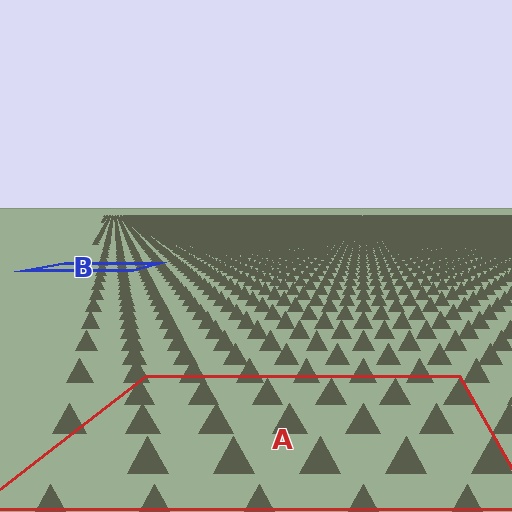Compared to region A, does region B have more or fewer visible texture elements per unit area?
Region B has more texture elements per unit area — they are packed more densely because it is farther away.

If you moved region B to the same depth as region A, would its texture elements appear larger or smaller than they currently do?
They would appear larger. At a closer depth, the same texture elements are projected at a bigger on-screen size.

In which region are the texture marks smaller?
The texture marks are smaller in region B, because it is farther away.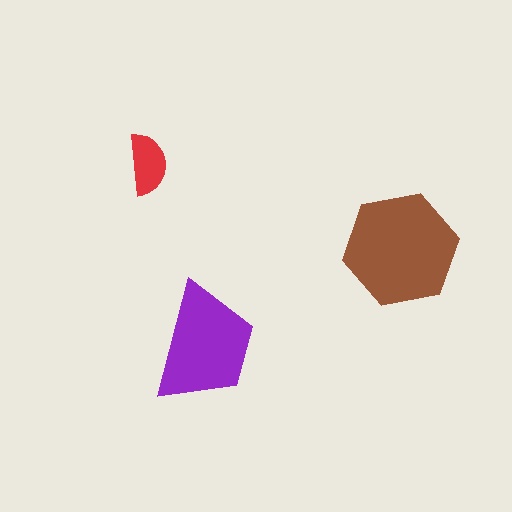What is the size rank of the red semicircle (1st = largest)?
3rd.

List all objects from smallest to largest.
The red semicircle, the purple trapezoid, the brown hexagon.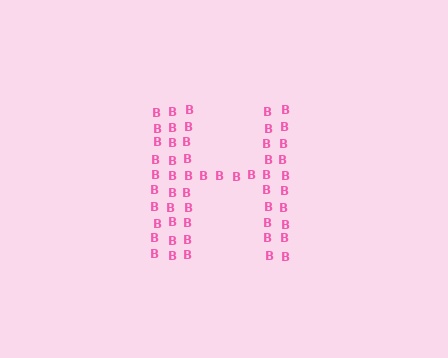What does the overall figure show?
The overall figure shows the letter H.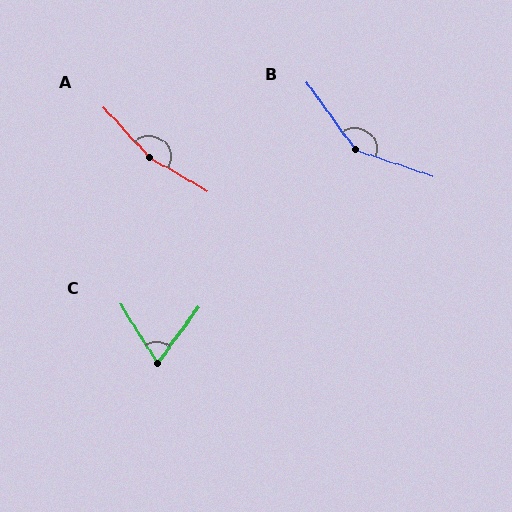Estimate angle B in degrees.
Approximately 144 degrees.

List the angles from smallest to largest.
C (69°), B (144°), A (162°).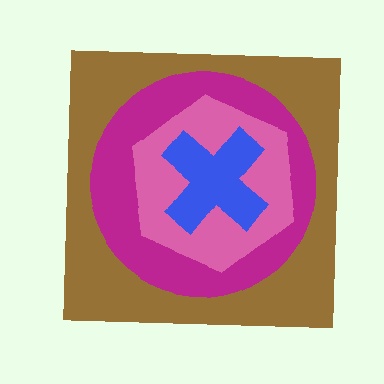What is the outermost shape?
The brown square.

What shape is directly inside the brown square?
The magenta circle.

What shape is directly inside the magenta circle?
The pink hexagon.